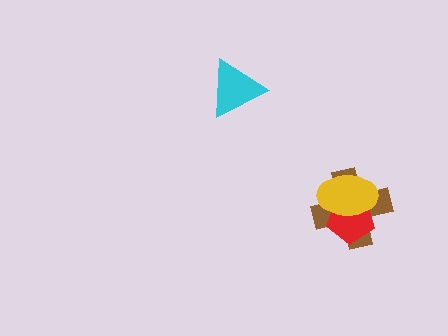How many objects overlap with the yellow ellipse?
2 objects overlap with the yellow ellipse.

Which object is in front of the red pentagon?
The yellow ellipse is in front of the red pentagon.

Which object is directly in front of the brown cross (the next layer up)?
The red pentagon is directly in front of the brown cross.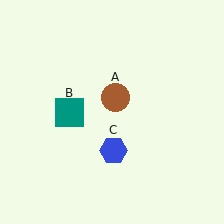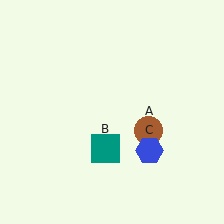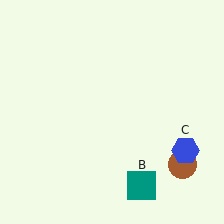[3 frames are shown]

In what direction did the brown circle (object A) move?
The brown circle (object A) moved down and to the right.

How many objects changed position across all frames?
3 objects changed position: brown circle (object A), teal square (object B), blue hexagon (object C).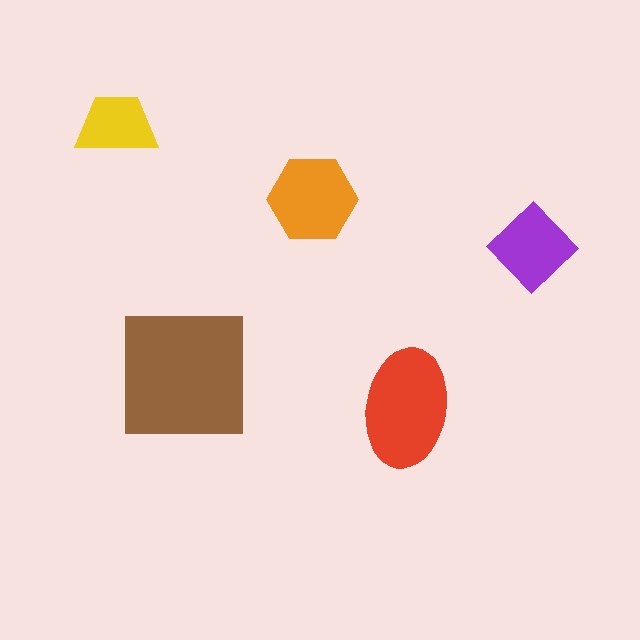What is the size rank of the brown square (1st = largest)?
1st.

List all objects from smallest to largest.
The yellow trapezoid, the purple diamond, the orange hexagon, the red ellipse, the brown square.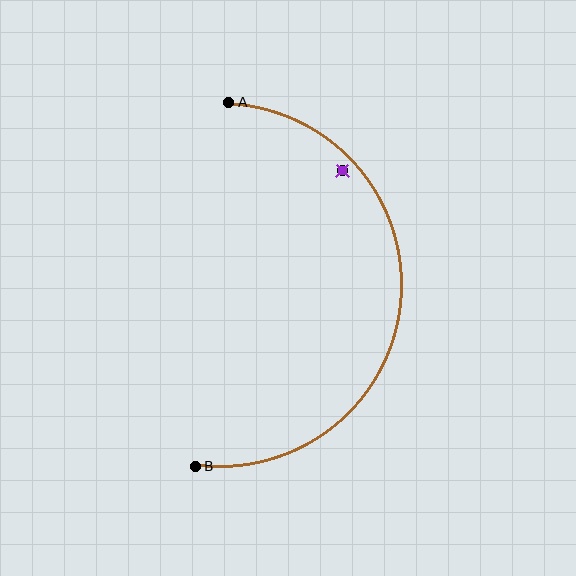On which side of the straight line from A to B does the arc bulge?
The arc bulges to the right of the straight line connecting A and B.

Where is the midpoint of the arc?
The arc midpoint is the point on the curve farthest from the straight line joining A and B. It sits to the right of that line.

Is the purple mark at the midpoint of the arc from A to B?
No — the purple mark does not lie on the arc at all. It sits slightly inside the curve.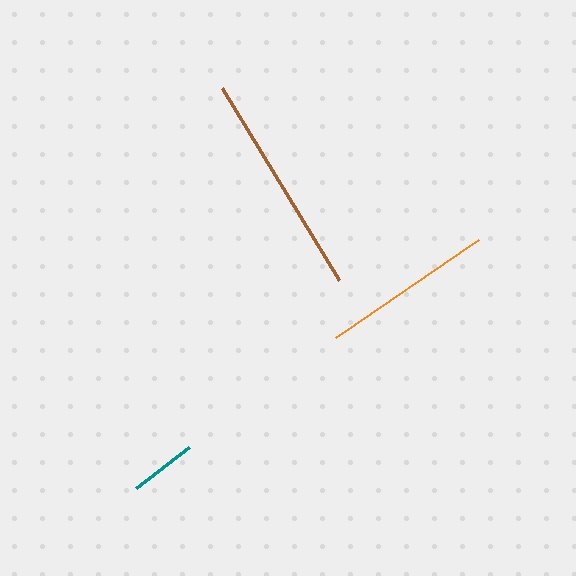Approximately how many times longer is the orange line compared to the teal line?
The orange line is approximately 2.6 times the length of the teal line.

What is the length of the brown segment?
The brown segment is approximately 225 pixels long.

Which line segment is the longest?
The brown line is the longest at approximately 225 pixels.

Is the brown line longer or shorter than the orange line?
The brown line is longer than the orange line.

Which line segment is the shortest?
The teal line is the shortest at approximately 67 pixels.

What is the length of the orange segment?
The orange segment is approximately 174 pixels long.